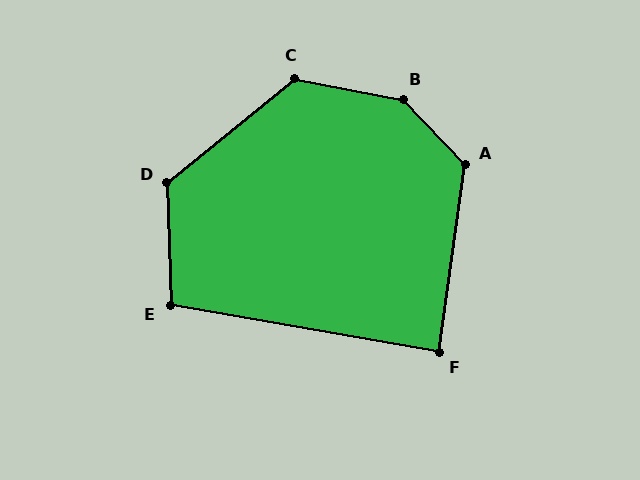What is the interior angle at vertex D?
Approximately 128 degrees (obtuse).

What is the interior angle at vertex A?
Approximately 129 degrees (obtuse).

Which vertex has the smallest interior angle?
F, at approximately 88 degrees.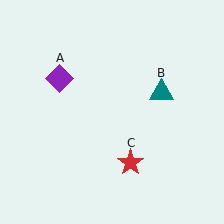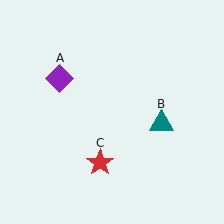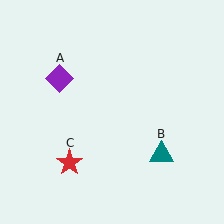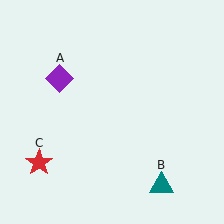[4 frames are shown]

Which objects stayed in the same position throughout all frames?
Purple diamond (object A) remained stationary.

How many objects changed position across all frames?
2 objects changed position: teal triangle (object B), red star (object C).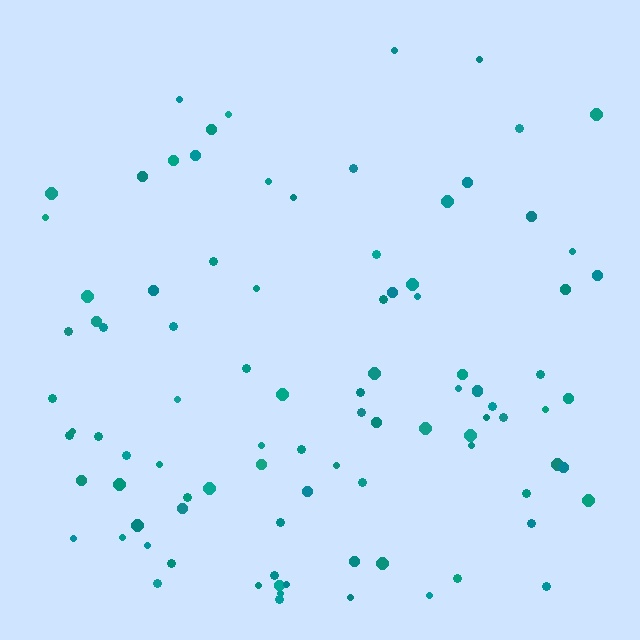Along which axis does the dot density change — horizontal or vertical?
Vertical.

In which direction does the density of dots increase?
From top to bottom, with the bottom side densest.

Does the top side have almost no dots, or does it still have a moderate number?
Still a moderate number, just noticeably fewer than the bottom.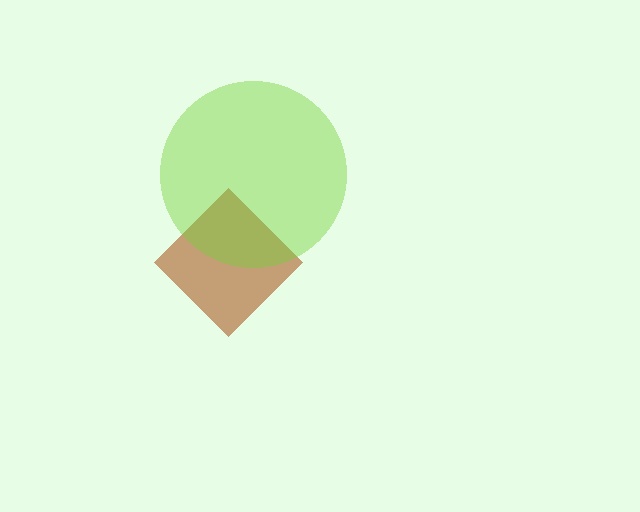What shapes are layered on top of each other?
The layered shapes are: a brown diamond, a lime circle.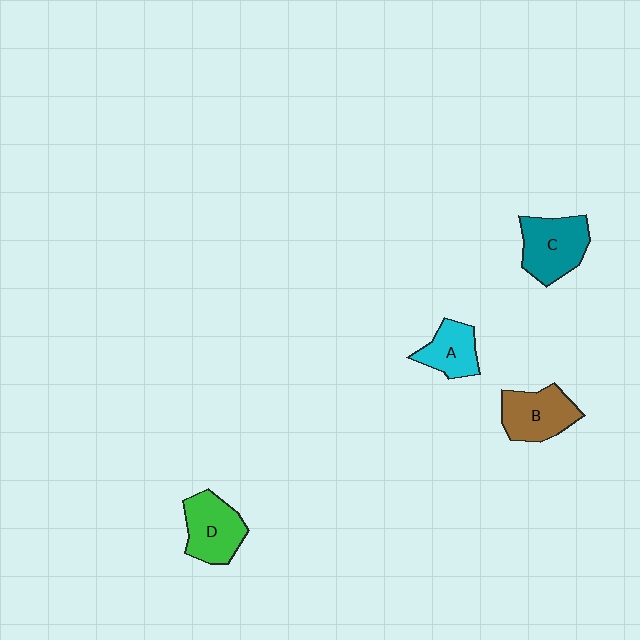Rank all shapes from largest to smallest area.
From largest to smallest: C (teal), D (green), B (brown), A (cyan).